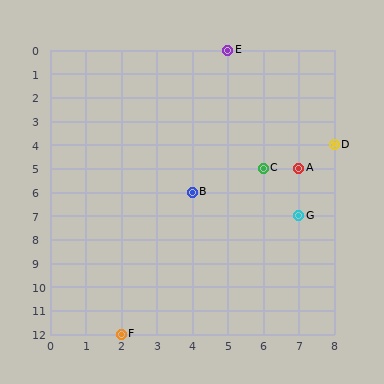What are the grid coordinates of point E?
Point E is at grid coordinates (5, 0).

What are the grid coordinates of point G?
Point G is at grid coordinates (7, 7).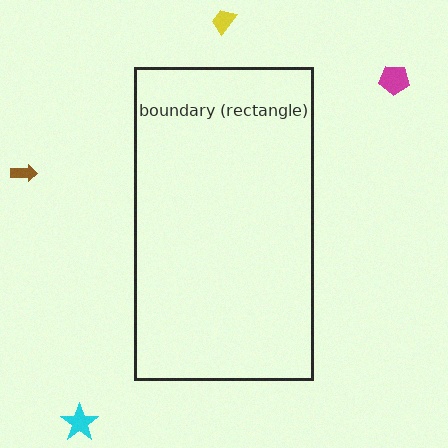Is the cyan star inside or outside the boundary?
Outside.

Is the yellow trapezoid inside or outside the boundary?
Outside.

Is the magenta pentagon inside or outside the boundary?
Outside.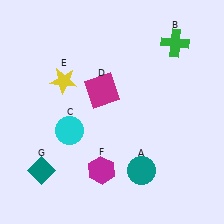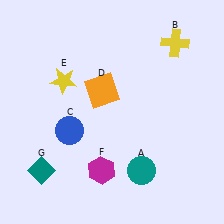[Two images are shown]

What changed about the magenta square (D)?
In Image 1, D is magenta. In Image 2, it changed to orange.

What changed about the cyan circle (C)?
In Image 1, C is cyan. In Image 2, it changed to blue.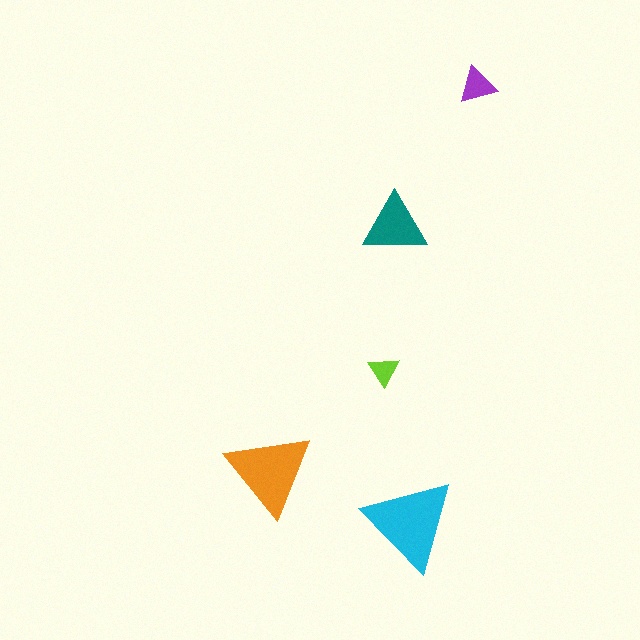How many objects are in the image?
There are 5 objects in the image.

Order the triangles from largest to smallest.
the cyan one, the orange one, the teal one, the purple one, the lime one.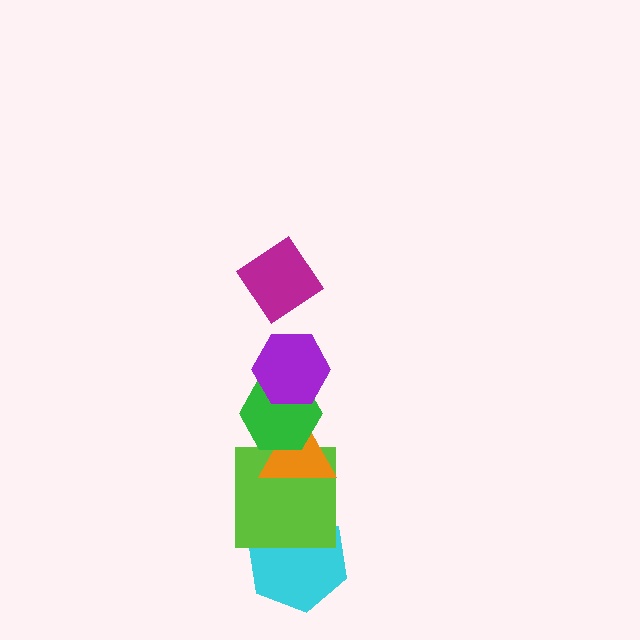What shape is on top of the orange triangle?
The green hexagon is on top of the orange triangle.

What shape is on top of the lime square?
The orange triangle is on top of the lime square.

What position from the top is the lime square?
The lime square is 5th from the top.